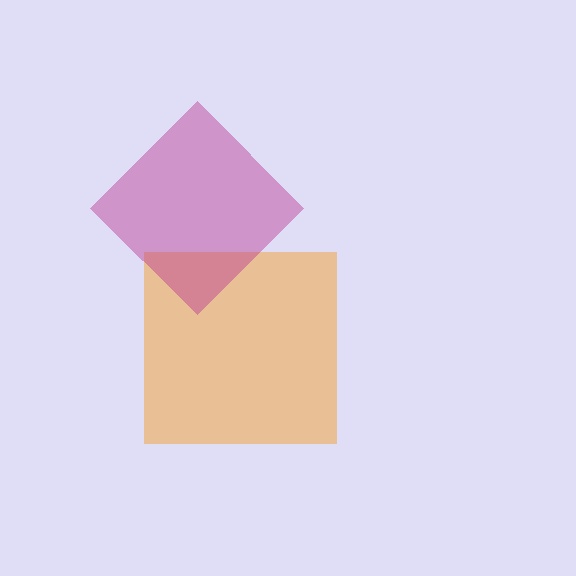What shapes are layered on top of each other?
The layered shapes are: an orange square, a magenta diamond.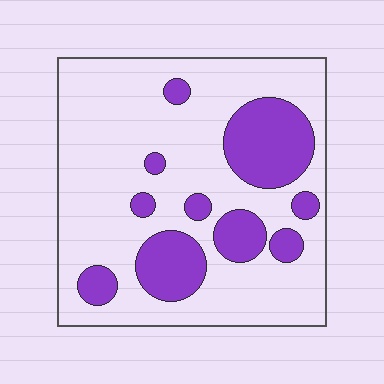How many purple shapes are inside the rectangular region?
10.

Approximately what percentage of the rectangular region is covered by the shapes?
Approximately 25%.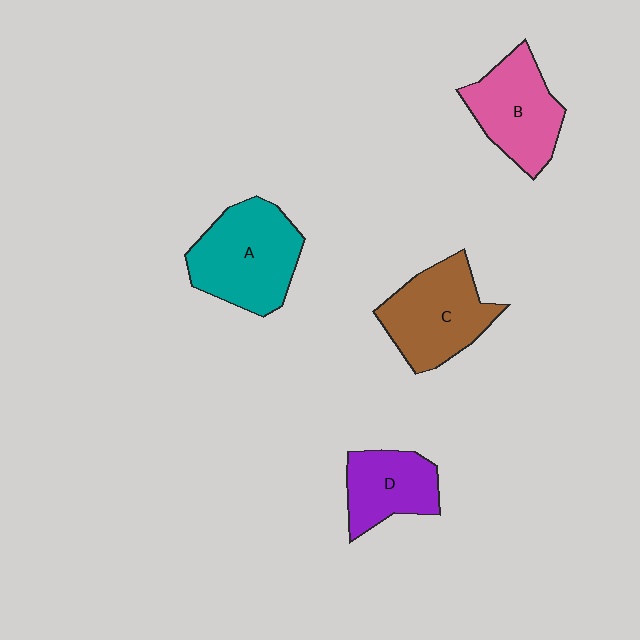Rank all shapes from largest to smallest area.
From largest to smallest: A (teal), C (brown), B (pink), D (purple).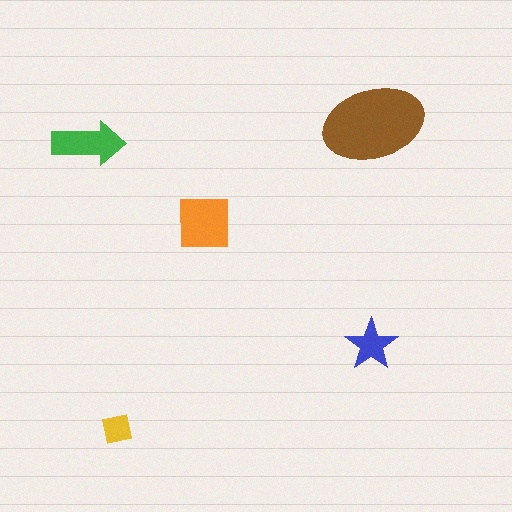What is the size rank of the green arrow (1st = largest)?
3rd.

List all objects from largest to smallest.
The brown ellipse, the orange square, the green arrow, the blue star, the yellow square.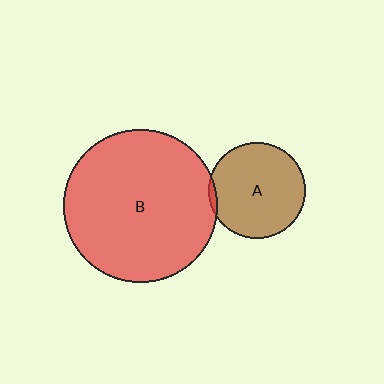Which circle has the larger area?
Circle B (red).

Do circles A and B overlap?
Yes.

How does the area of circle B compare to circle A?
Approximately 2.5 times.